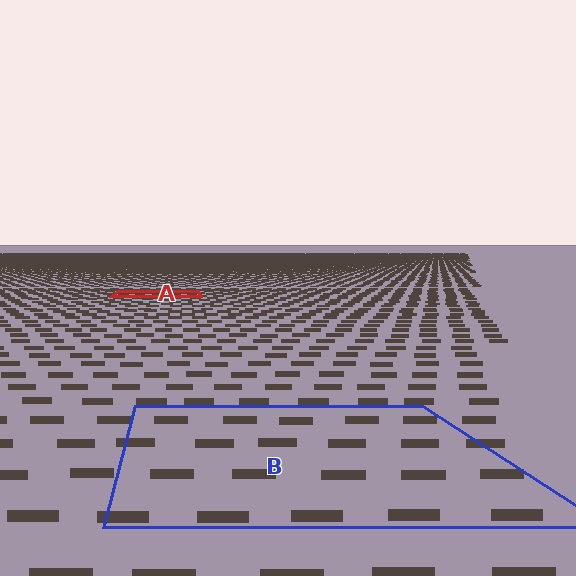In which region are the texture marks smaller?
The texture marks are smaller in region A, because it is farther away.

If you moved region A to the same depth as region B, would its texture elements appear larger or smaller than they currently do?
They would appear larger. At a closer depth, the same texture elements are projected at a bigger on-screen size.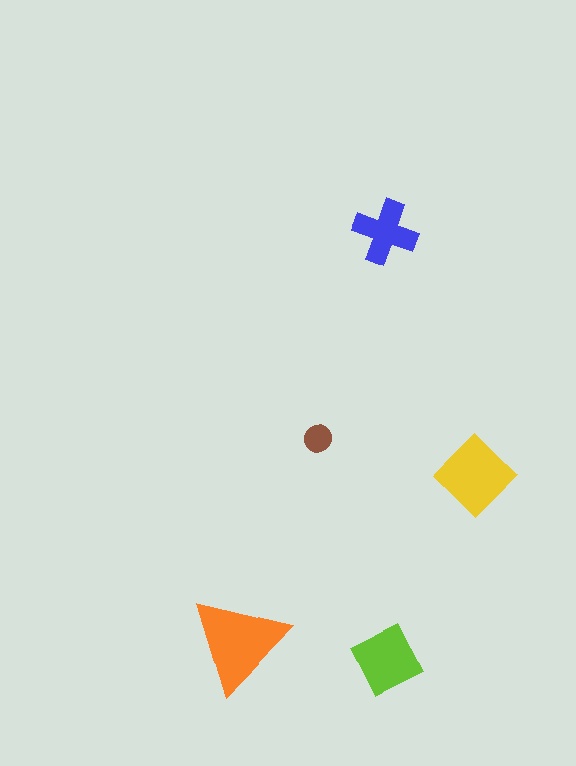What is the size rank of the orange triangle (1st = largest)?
1st.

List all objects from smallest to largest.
The brown circle, the blue cross, the lime square, the yellow diamond, the orange triangle.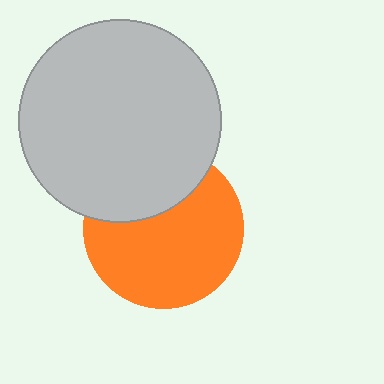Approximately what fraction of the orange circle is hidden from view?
Roughly 32% of the orange circle is hidden behind the light gray circle.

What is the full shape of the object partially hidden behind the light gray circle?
The partially hidden object is an orange circle.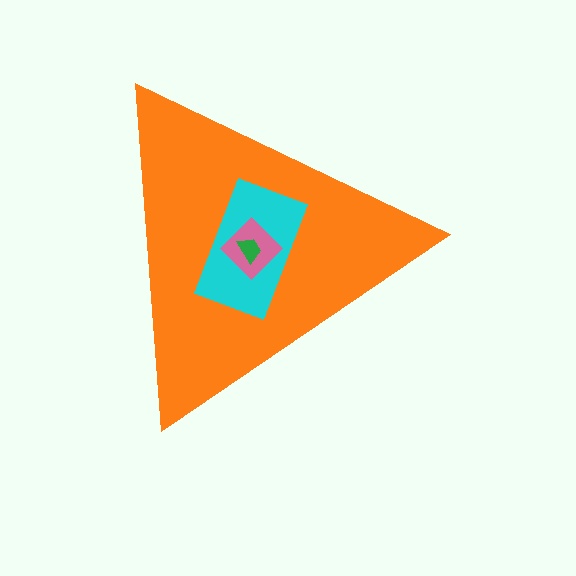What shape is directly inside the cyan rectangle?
The pink diamond.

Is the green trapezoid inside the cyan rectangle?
Yes.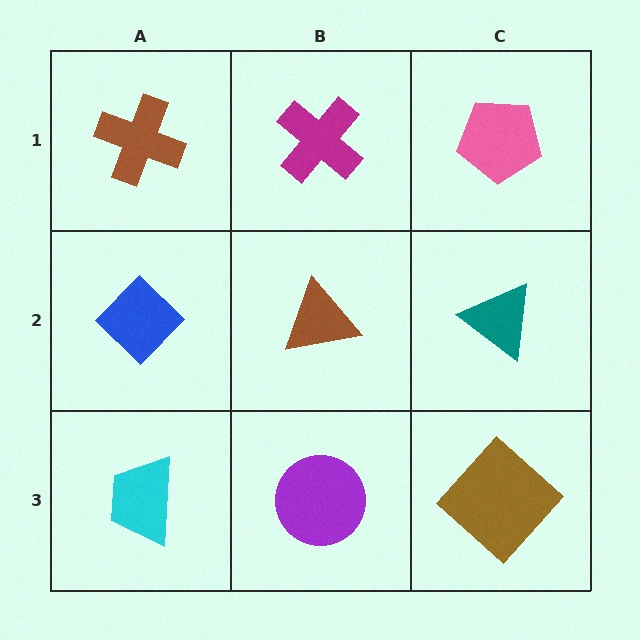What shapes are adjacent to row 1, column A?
A blue diamond (row 2, column A), a magenta cross (row 1, column B).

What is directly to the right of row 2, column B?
A teal triangle.